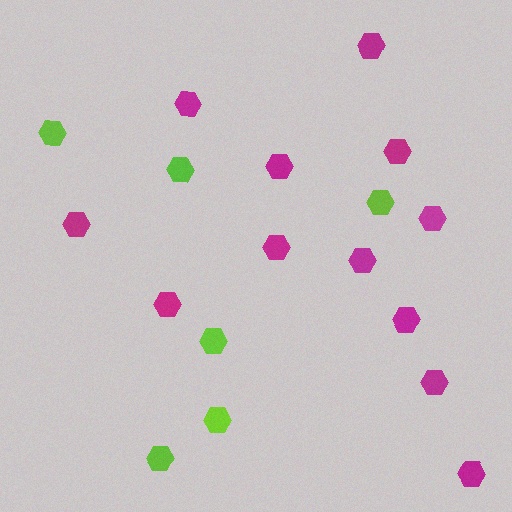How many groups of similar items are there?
There are 2 groups: one group of magenta hexagons (12) and one group of lime hexagons (6).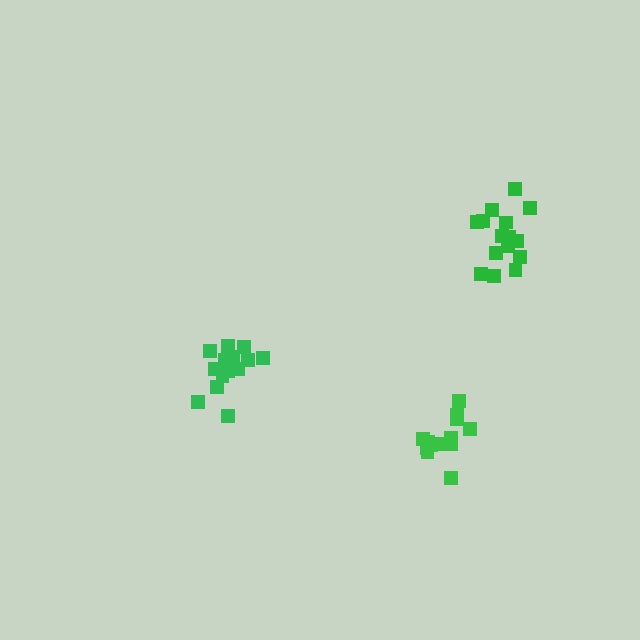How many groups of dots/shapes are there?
There are 3 groups.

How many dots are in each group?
Group 1: 15 dots, Group 2: 13 dots, Group 3: 14 dots (42 total).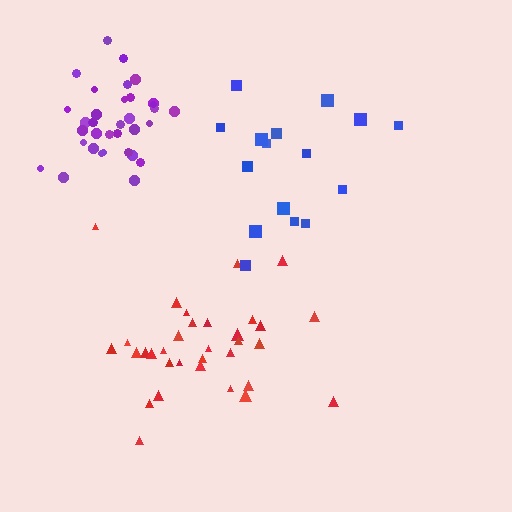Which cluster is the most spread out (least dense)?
Blue.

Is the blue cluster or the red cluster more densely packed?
Red.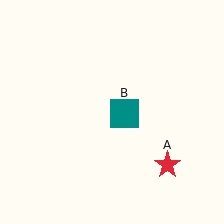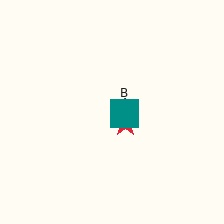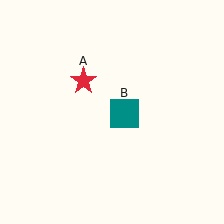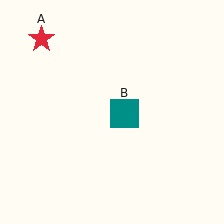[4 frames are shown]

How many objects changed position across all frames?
1 object changed position: red star (object A).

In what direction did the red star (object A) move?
The red star (object A) moved up and to the left.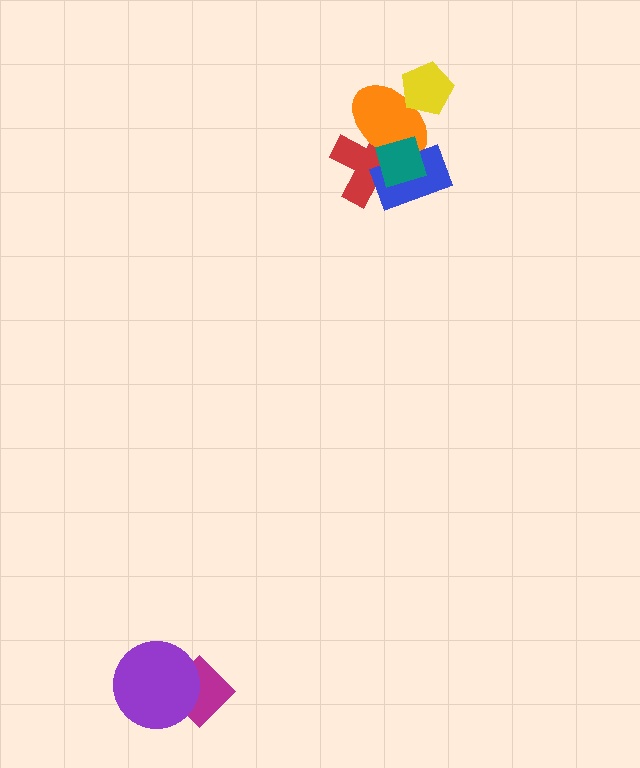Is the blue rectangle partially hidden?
Yes, it is partially covered by another shape.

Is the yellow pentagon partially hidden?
No, no other shape covers it.